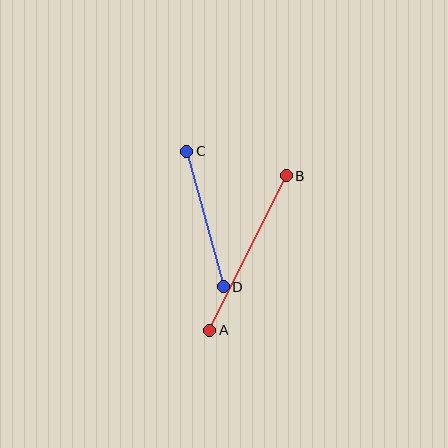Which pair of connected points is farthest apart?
Points A and B are farthest apart.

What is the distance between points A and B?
The distance is approximately 172 pixels.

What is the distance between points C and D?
The distance is approximately 140 pixels.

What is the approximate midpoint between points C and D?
The midpoint is at approximately (205, 219) pixels.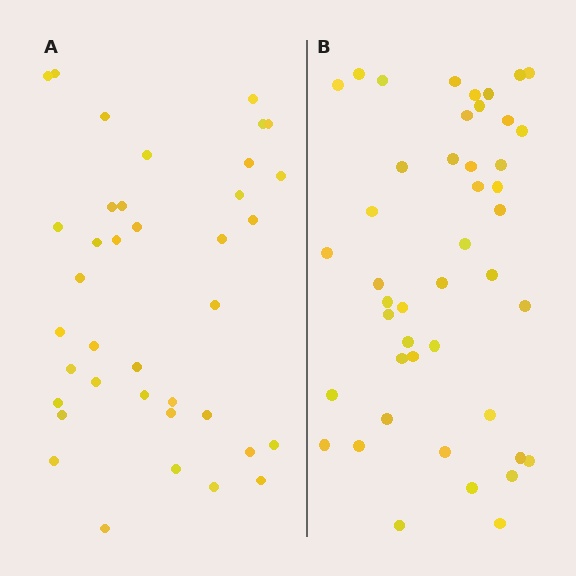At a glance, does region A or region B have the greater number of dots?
Region B (the right region) has more dots.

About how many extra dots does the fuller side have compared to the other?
Region B has roughly 8 or so more dots than region A.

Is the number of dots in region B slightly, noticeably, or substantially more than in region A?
Region B has only slightly more — the two regions are fairly close. The ratio is roughly 1.2 to 1.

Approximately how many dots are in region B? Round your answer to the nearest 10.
About 40 dots. (The exact count is 45, which rounds to 40.)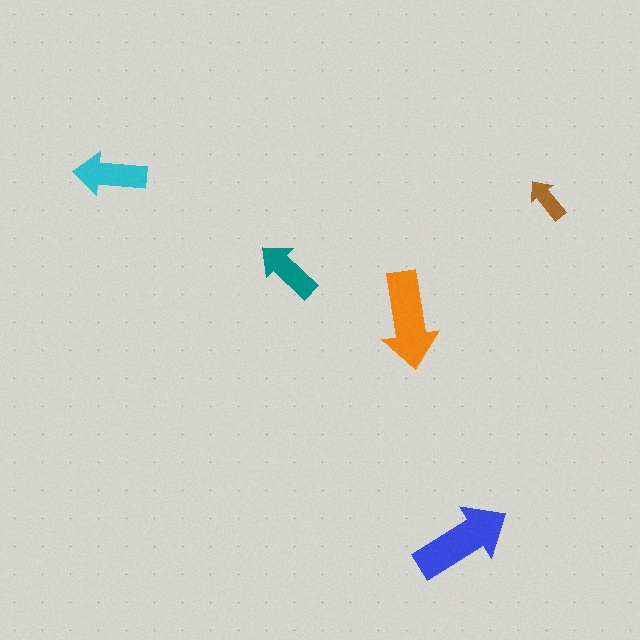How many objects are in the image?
There are 5 objects in the image.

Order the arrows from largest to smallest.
the blue one, the orange one, the cyan one, the teal one, the brown one.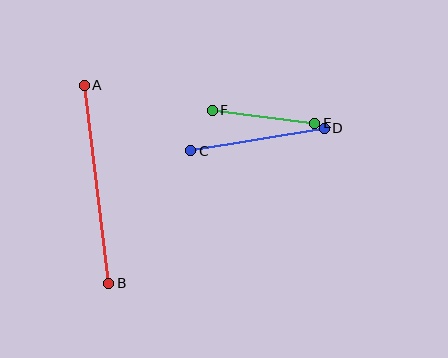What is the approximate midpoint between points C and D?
The midpoint is at approximately (258, 139) pixels.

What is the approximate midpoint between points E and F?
The midpoint is at approximately (264, 117) pixels.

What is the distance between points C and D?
The distance is approximately 135 pixels.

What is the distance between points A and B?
The distance is approximately 199 pixels.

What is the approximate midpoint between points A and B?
The midpoint is at approximately (97, 184) pixels.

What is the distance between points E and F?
The distance is approximately 103 pixels.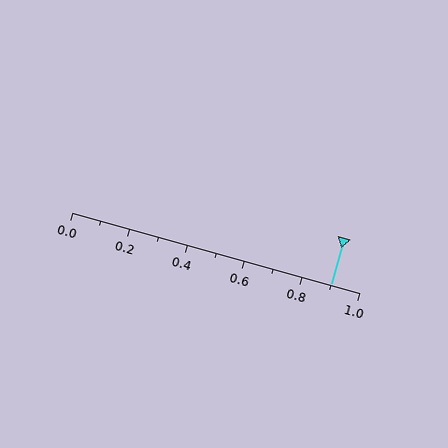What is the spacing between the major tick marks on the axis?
The major ticks are spaced 0.2 apart.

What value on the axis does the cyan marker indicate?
The marker indicates approximately 0.9.